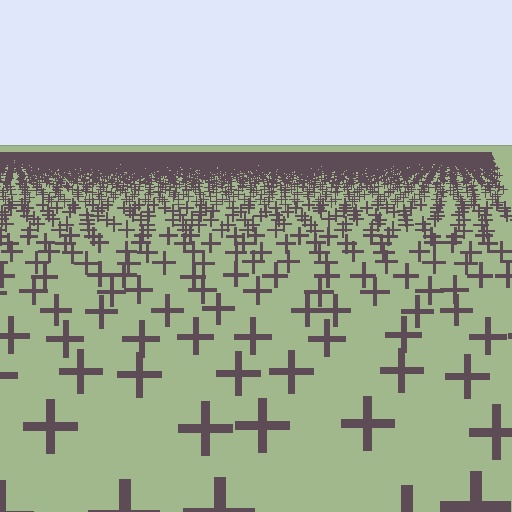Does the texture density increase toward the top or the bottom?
Density increases toward the top.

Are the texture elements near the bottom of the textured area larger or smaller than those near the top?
Larger. Near the bottom, elements are closer to the viewer and appear at a bigger on-screen size.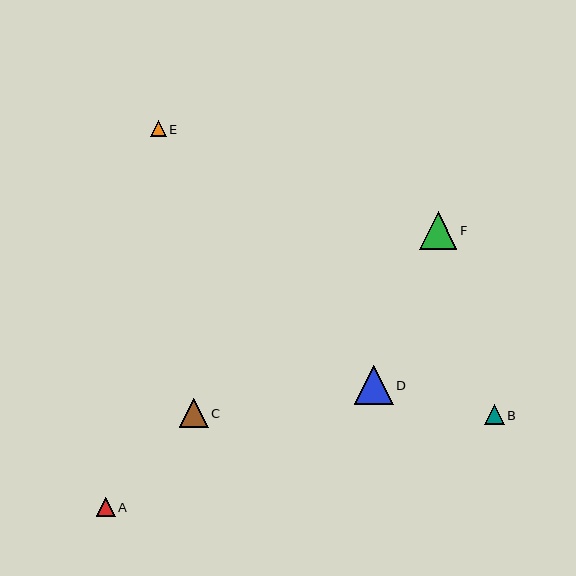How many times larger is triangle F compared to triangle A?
Triangle F is approximately 2.0 times the size of triangle A.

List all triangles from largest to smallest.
From largest to smallest: D, F, C, B, A, E.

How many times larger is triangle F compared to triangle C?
Triangle F is approximately 1.3 times the size of triangle C.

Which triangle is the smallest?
Triangle E is the smallest with a size of approximately 16 pixels.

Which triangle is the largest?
Triangle D is the largest with a size of approximately 38 pixels.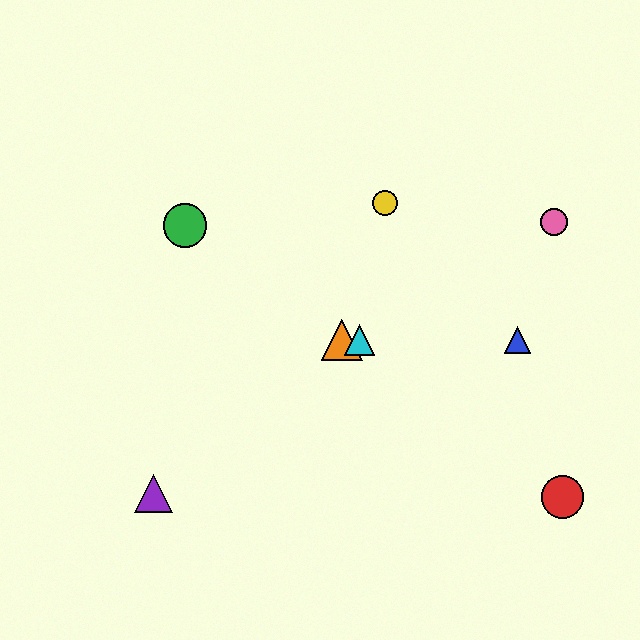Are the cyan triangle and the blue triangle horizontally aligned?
Yes, both are at y≈340.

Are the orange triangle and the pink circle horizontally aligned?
No, the orange triangle is at y≈340 and the pink circle is at y≈222.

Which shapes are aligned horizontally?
The blue triangle, the orange triangle, the cyan triangle are aligned horizontally.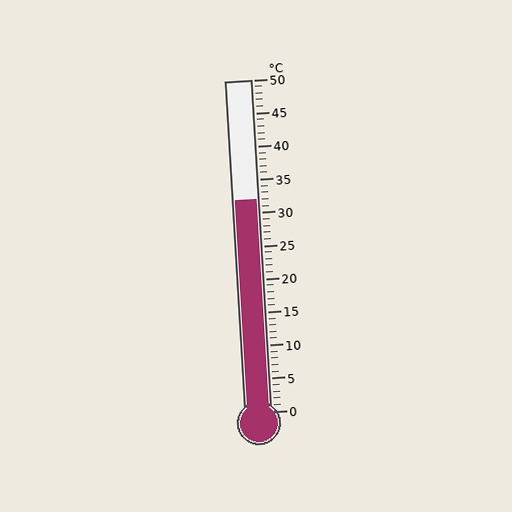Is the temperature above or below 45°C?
The temperature is below 45°C.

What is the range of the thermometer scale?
The thermometer scale ranges from 0°C to 50°C.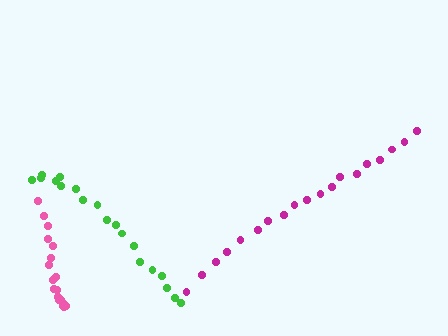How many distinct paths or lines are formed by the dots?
There are 3 distinct paths.